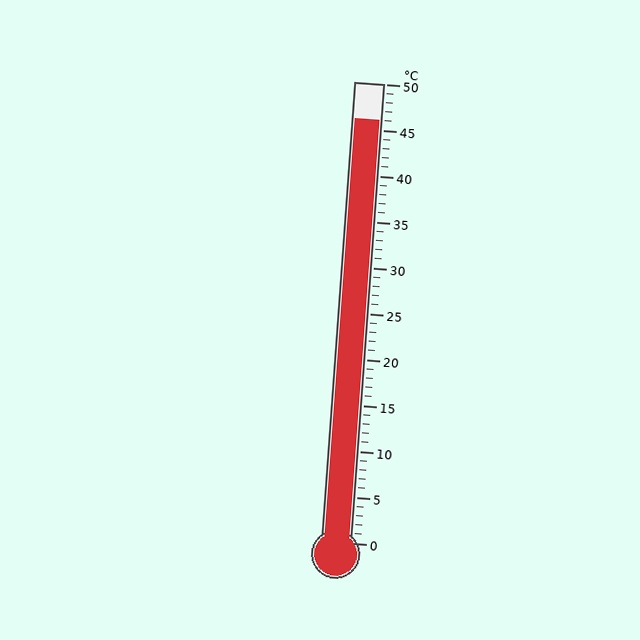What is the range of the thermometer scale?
The thermometer scale ranges from 0°C to 50°C.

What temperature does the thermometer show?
The thermometer shows approximately 46°C.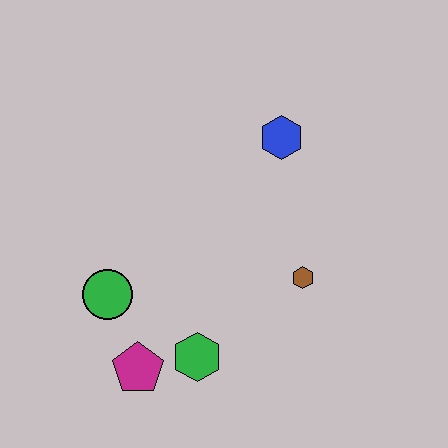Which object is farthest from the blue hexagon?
The magenta pentagon is farthest from the blue hexagon.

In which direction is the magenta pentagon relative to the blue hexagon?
The magenta pentagon is below the blue hexagon.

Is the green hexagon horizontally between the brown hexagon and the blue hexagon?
No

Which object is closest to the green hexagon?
The magenta pentagon is closest to the green hexagon.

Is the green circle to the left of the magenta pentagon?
Yes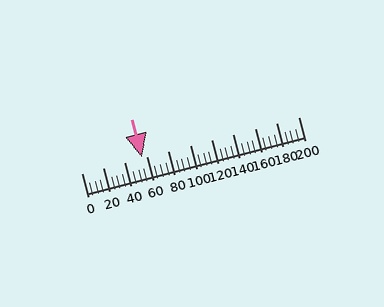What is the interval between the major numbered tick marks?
The major tick marks are spaced 20 units apart.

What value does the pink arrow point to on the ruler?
The pink arrow points to approximately 55.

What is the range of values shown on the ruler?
The ruler shows values from 0 to 200.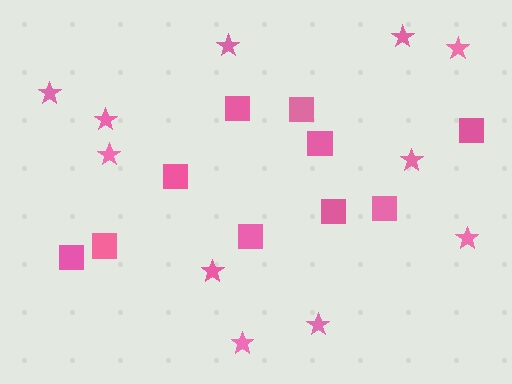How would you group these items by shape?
There are 2 groups: one group of squares (10) and one group of stars (11).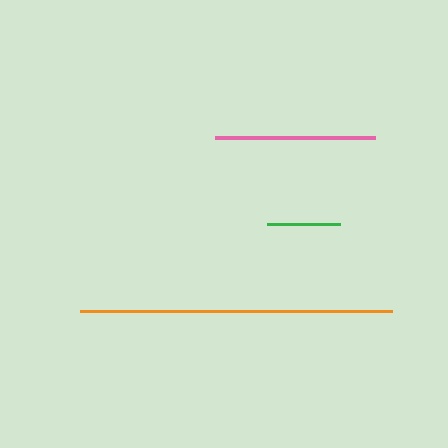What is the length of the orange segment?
The orange segment is approximately 313 pixels long.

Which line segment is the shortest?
The green line is the shortest at approximately 73 pixels.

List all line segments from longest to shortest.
From longest to shortest: orange, pink, green.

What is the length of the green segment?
The green segment is approximately 73 pixels long.